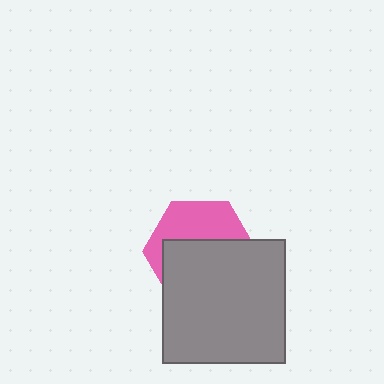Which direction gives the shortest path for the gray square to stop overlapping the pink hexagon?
Moving down gives the shortest separation.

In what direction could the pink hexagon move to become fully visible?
The pink hexagon could move up. That would shift it out from behind the gray square entirely.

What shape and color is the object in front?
The object in front is a gray square.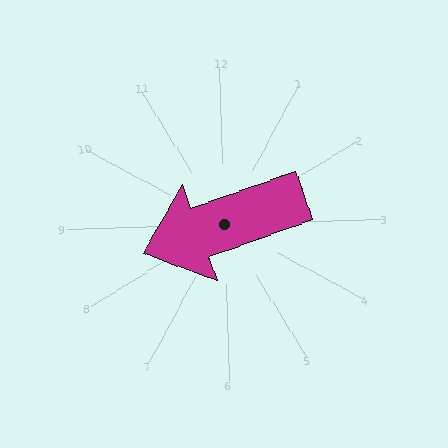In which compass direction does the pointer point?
West.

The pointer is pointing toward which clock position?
Roughly 8 o'clock.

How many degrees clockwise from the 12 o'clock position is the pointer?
Approximately 252 degrees.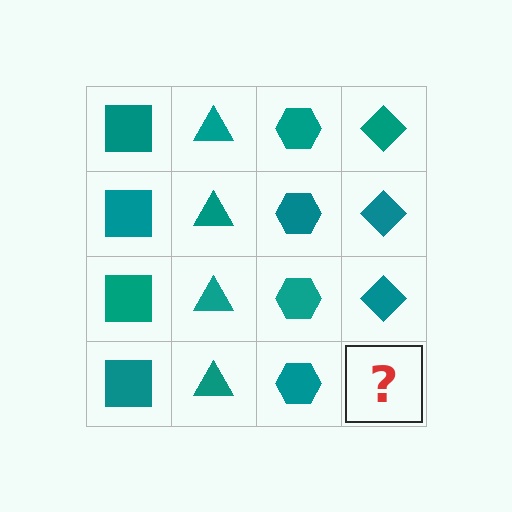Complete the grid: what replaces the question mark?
The question mark should be replaced with a teal diamond.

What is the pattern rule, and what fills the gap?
The rule is that each column has a consistent shape. The gap should be filled with a teal diamond.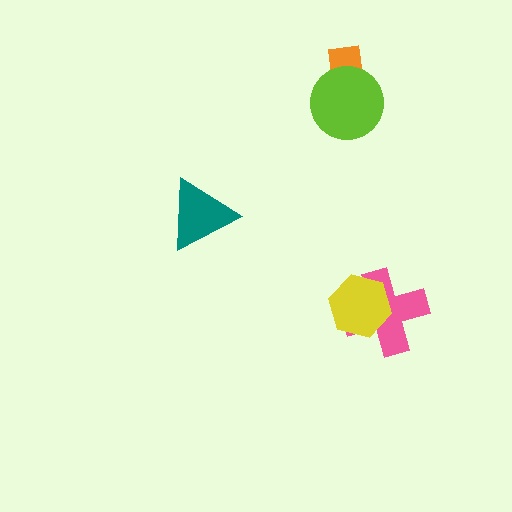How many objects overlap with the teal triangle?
0 objects overlap with the teal triangle.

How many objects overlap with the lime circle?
1 object overlaps with the lime circle.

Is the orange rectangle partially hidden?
Yes, it is partially covered by another shape.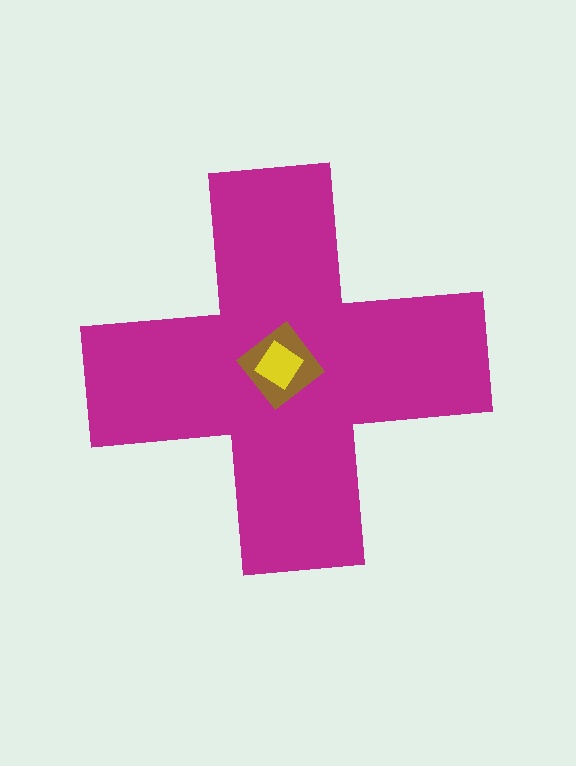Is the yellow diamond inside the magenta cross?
Yes.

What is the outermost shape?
The magenta cross.